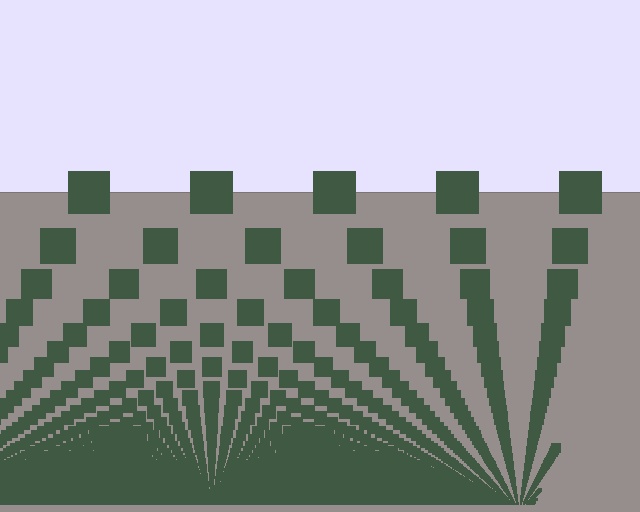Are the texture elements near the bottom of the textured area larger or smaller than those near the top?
Smaller. The gradient is inverted — elements near the bottom are smaller and denser.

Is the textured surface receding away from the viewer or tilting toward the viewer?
The surface appears to tilt toward the viewer. Texture elements get larger and sparser toward the top.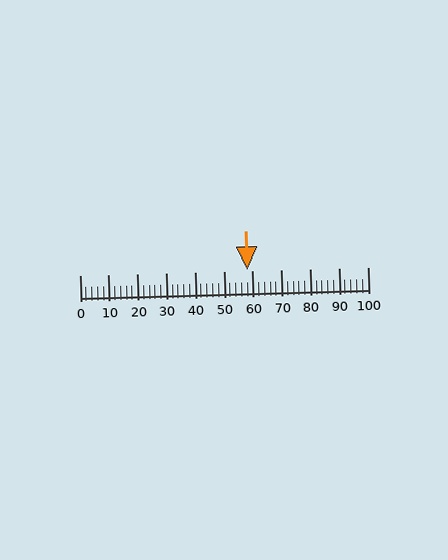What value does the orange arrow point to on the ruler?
The orange arrow points to approximately 58.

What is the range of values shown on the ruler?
The ruler shows values from 0 to 100.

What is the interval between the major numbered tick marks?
The major tick marks are spaced 10 units apart.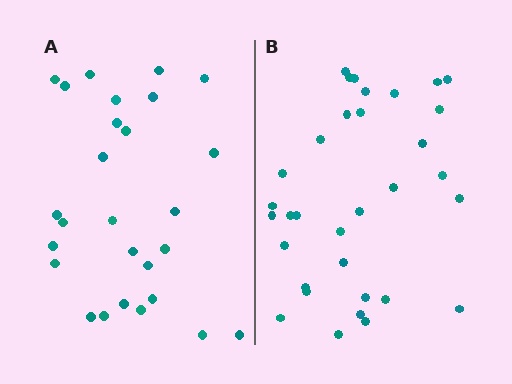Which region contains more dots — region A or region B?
Region B (the right region) has more dots.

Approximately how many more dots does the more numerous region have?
Region B has about 6 more dots than region A.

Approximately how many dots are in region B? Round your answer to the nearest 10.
About 30 dots. (The exact count is 33, which rounds to 30.)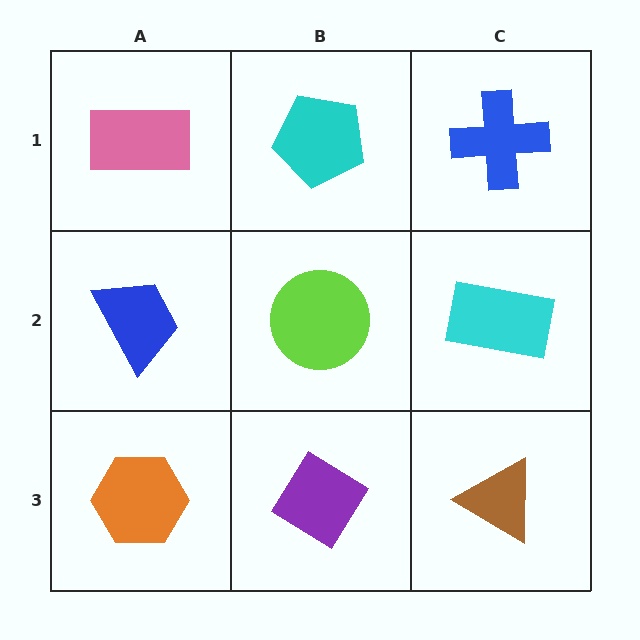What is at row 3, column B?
A purple diamond.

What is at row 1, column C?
A blue cross.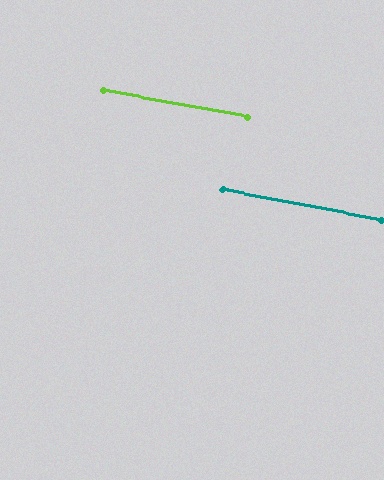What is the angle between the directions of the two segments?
Approximately 0 degrees.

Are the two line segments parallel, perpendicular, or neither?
Parallel — their directions differ by only 0.1°.